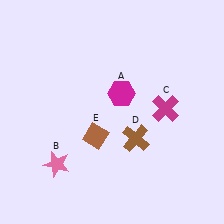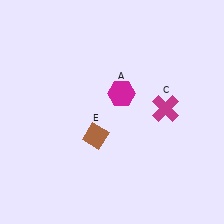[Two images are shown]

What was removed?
The pink star (B), the brown cross (D) were removed in Image 2.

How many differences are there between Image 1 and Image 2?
There are 2 differences between the two images.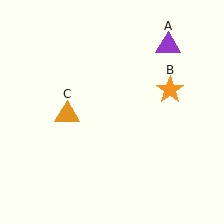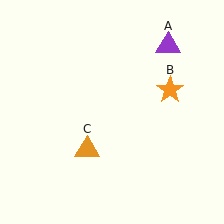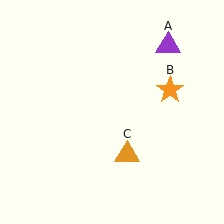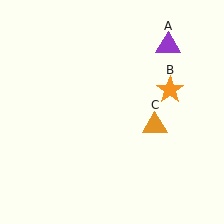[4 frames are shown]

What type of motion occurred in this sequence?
The orange triangle (object C) rotated counterclockwise around the center of the scene.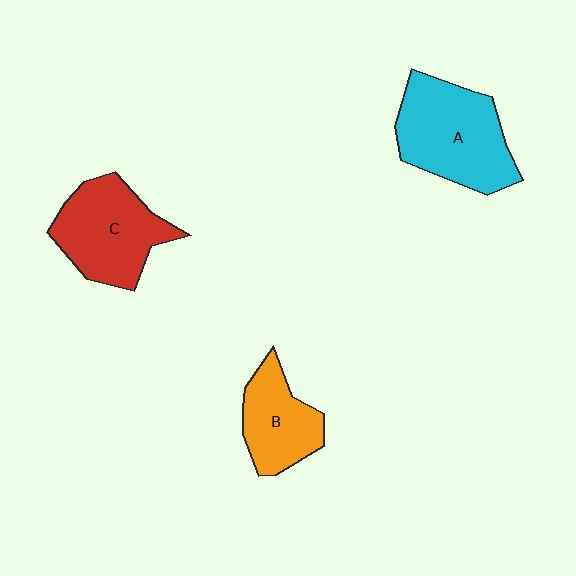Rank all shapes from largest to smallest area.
From largest to smallest: A (cyan), C (red), B (orange).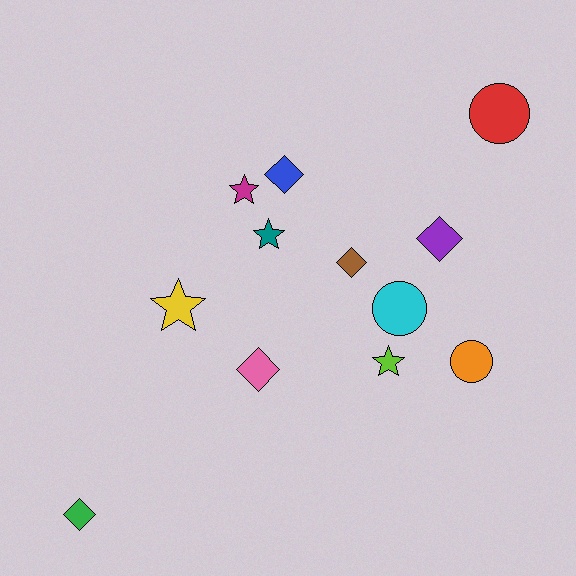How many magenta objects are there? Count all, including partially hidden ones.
There is 1 magenta object.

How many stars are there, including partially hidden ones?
There are 4 stars.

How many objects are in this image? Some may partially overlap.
There are 12 objects.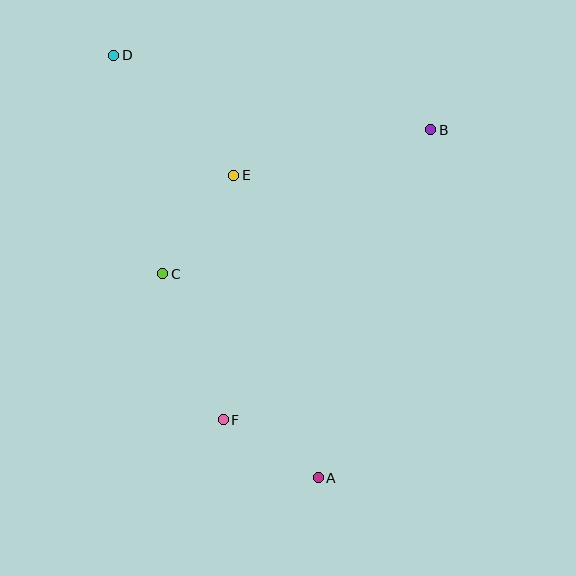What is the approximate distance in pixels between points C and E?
The distance between C and E is approximately 121 pixels.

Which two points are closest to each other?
Points A and F are closest to each other.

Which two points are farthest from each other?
Points A and D are farthest from each other.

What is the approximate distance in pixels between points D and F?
The distance between D and F is approximately 381 pixels.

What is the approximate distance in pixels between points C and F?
The distance between C and F is approximately 158 pixels.